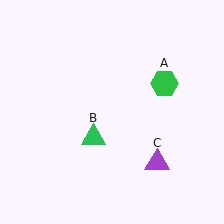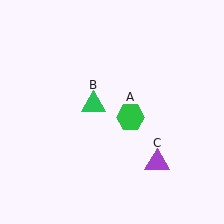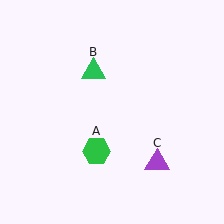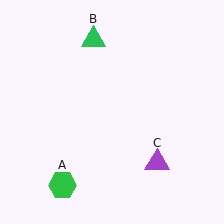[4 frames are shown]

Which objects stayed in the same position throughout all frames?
Purple triangle (object C) remained stationary.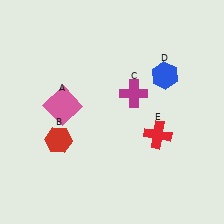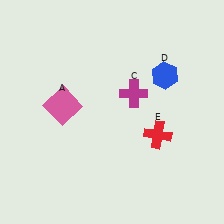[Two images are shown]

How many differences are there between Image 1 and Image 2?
There is 1 difference between the two images.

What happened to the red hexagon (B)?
The red hexagon (B) was removed in Image 2. It was in the bottom-left area of Image 1.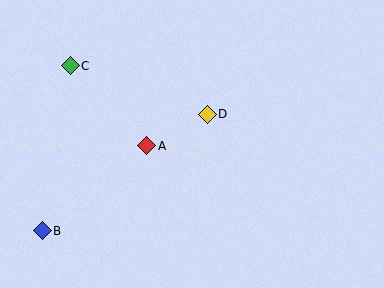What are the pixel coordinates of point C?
Point C is at (70, 66).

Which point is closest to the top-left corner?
Point C is closest to the top-left corner.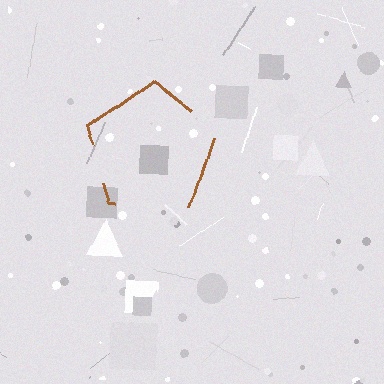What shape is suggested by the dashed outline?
The dashed outline suggests a pentagon.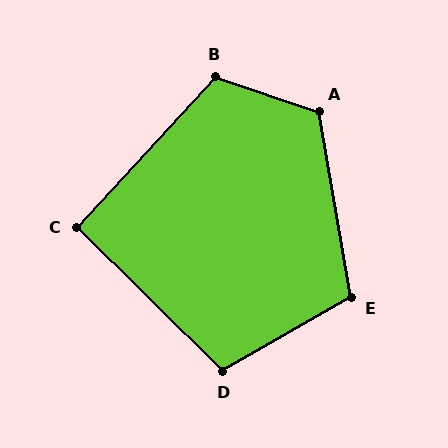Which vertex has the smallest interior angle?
C, at approximately 92 degrees.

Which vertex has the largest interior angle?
A, at approximately 118 degrees.